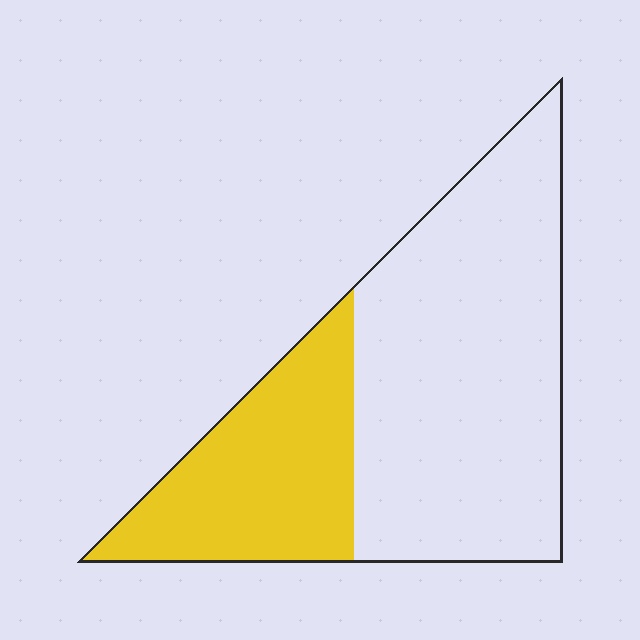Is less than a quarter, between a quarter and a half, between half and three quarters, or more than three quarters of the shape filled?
Between a quarter and a half.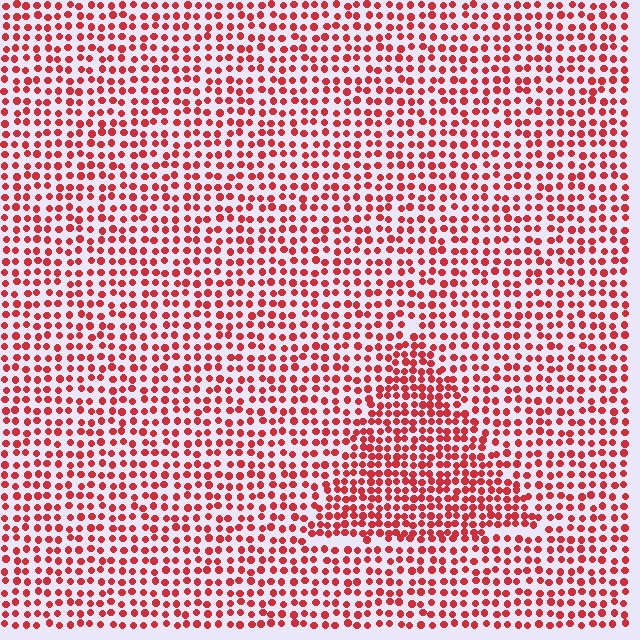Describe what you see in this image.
The image contains small red elements arranged at two different densities. A triangle-shaped region is visible where the elements are more densely packed than the surrounding area.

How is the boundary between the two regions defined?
The boundary is defined by a change in element density (approximately 1.6x ratio). All elements are the same color, size, and shape.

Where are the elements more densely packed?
The elements are more densely packed inside the triangle boundary.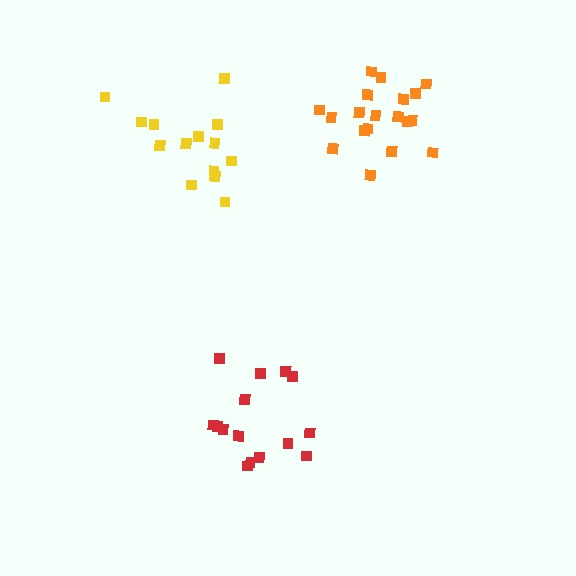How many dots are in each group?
Group 1: 19 dots, Group 2: 14 dots, Group 3: 15 dots (48 total).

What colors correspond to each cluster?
The clusters are colored: orange, yellow, red.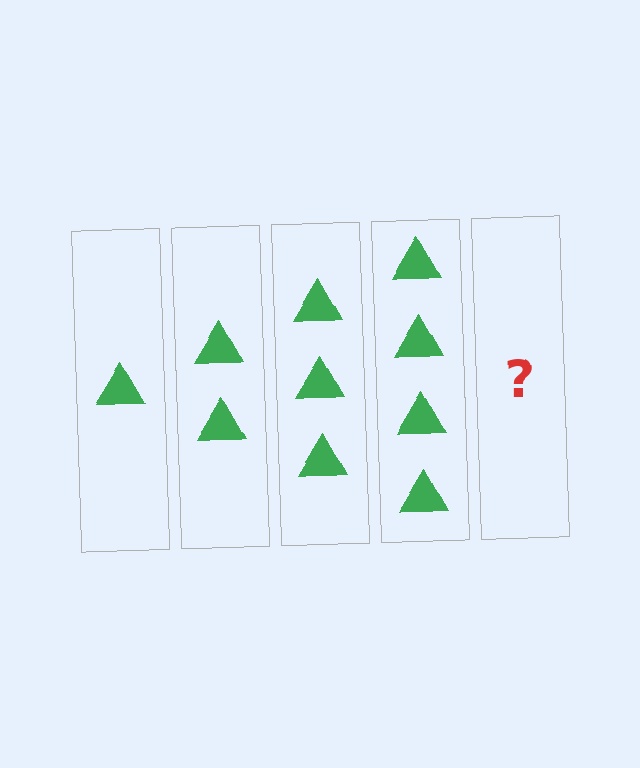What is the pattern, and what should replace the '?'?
The pattern is that each step adds one more triangle. The '?' should be 5 triangles.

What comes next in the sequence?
The next element should be 5 triangles.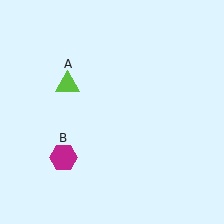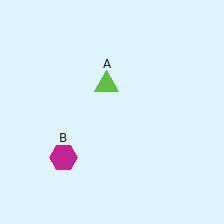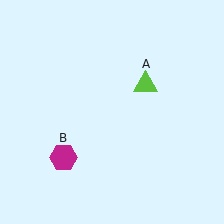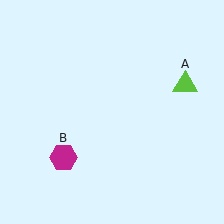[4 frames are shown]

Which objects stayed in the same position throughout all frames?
Magenta hexagon (object B) remained stationary.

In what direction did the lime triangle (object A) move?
The lime triangle (object A) moved right.